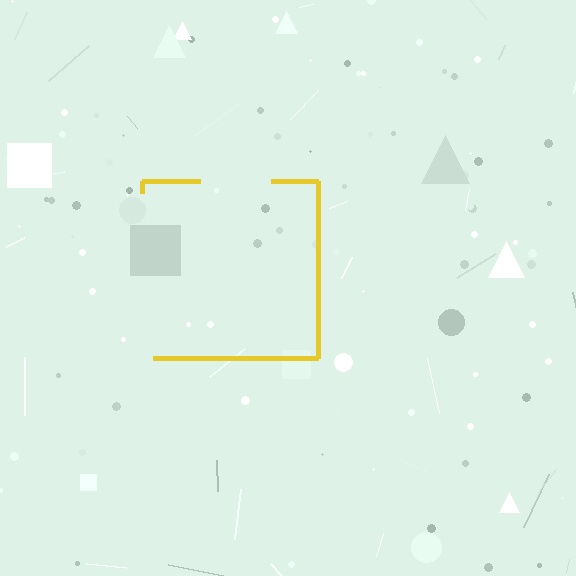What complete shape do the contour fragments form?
The contour fragments form a square.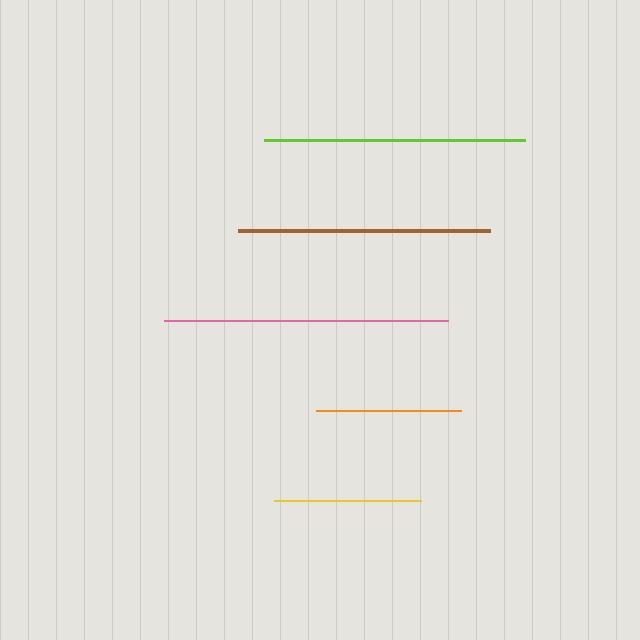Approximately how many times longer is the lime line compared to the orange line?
The lime line is approximately 1.8 times the length of the orange line.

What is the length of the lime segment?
The lime segment is approximately 261 pixels long.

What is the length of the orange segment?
The orange segment is approximately 145 pixels long.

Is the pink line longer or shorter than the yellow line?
The pink line is longer than the yellow line.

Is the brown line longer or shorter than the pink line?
The pink line is longer than the brown line.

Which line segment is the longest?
The pink line is the longest at approximately 284 pixels.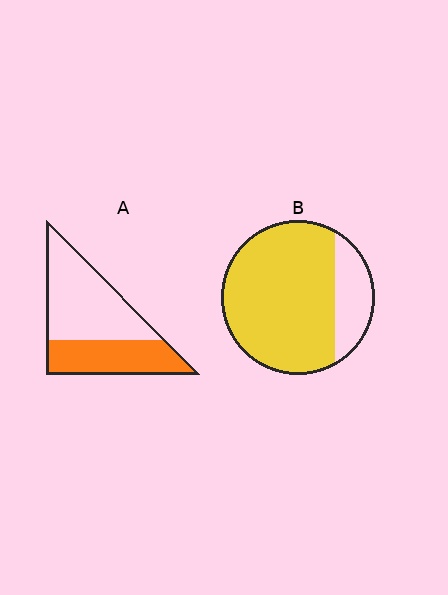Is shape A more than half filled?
No.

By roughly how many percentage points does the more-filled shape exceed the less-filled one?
By roughly 40 percentage points (B over A).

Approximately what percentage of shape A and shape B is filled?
A is approximately 40% and B is approximately 80%.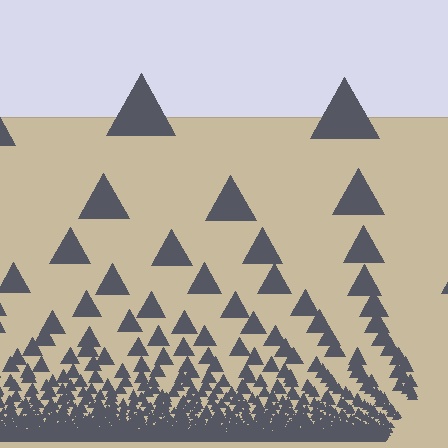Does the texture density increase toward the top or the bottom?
Density increases toward the bottom.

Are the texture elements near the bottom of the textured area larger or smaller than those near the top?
Smaller. The gradient is inverted — elements near the bottom are smaller and denser.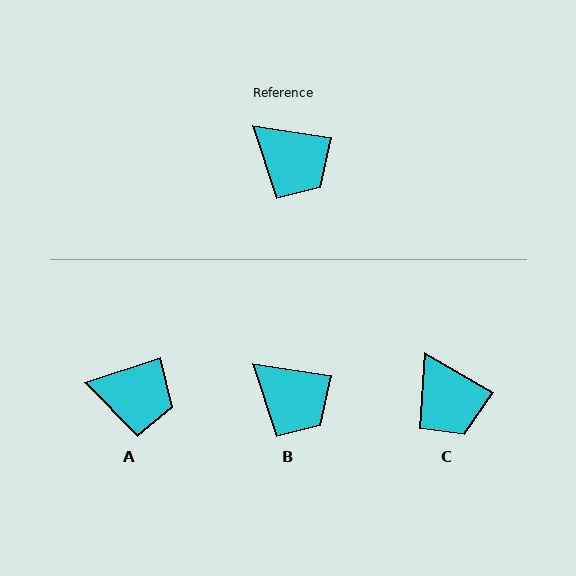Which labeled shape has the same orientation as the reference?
B.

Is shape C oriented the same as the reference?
No, it is off by about 22 degrees.